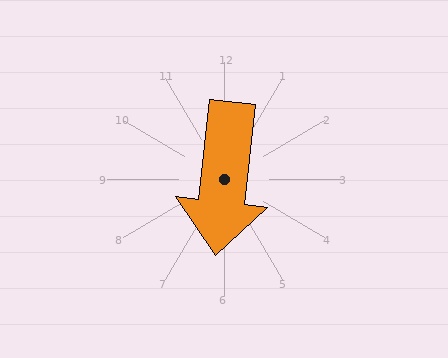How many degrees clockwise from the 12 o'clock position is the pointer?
Approximately 187 degrees.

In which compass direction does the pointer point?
South.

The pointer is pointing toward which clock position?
Roughly 6 o'clock.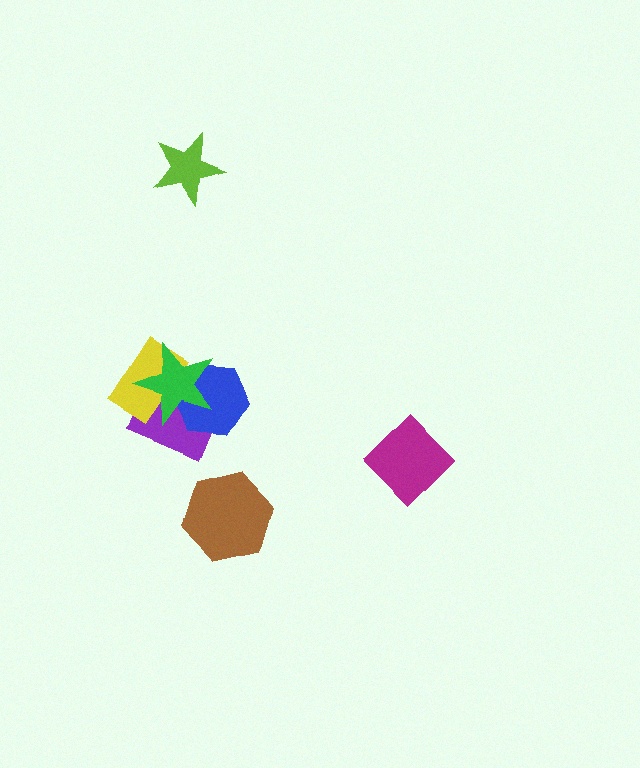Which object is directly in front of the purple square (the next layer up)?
The yellow rectangle is directly in front of the purple square.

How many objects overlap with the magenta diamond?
0 objects overlap with the magenta diamond.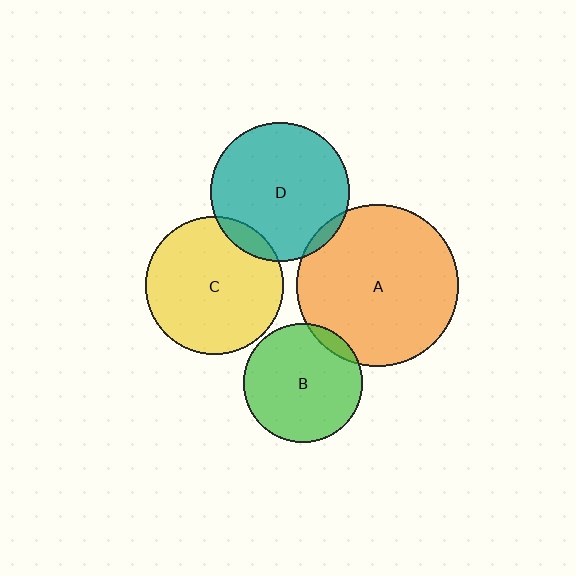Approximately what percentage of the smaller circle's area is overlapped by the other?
Approximately 5%.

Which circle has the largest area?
Circle A (orange).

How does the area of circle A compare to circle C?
Approximately 1.4 times.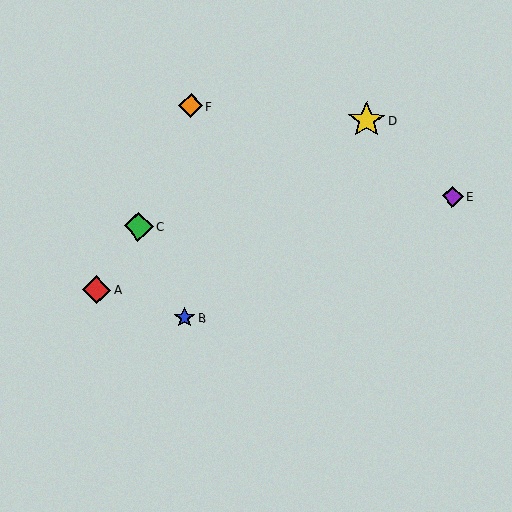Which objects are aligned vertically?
Objects B, F are aligned vertically.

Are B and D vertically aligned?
No, B is at x≈185 and D is at x≈366.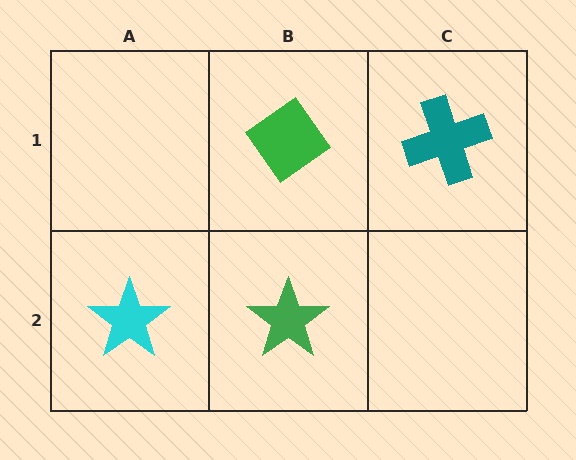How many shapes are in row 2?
2 shapes.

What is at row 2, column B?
A green star.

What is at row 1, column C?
A teal cross.